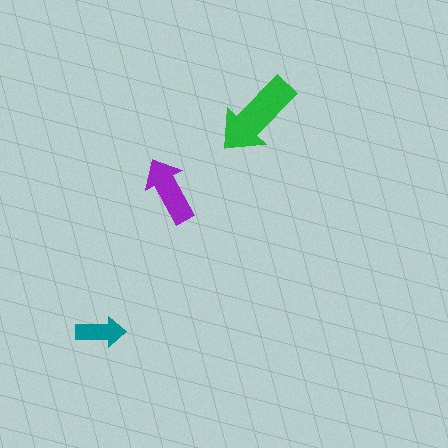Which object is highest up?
The green arrow is topmost.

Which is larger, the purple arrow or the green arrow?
The green one.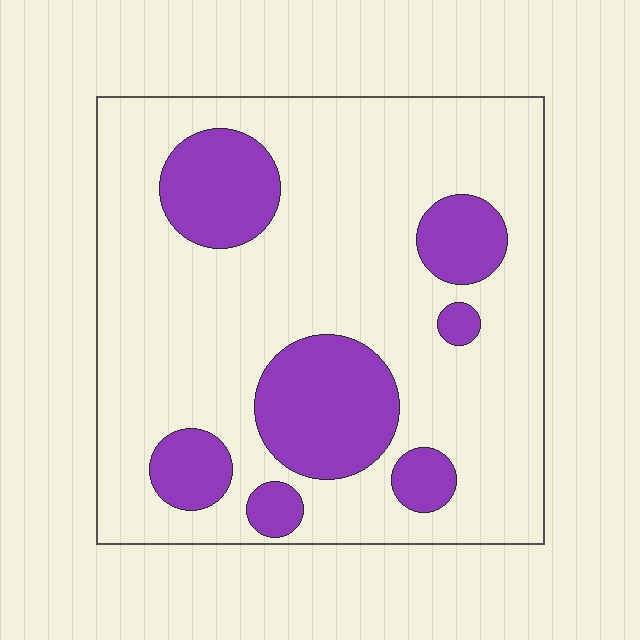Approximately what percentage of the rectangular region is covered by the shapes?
Approximately 25%.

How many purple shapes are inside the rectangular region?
7.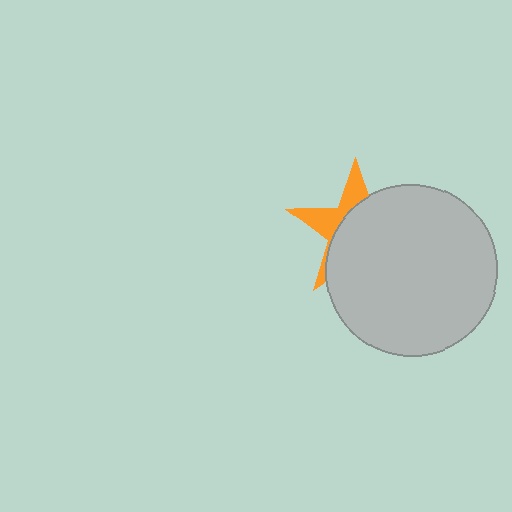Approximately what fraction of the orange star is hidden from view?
Roughly 68% of the orange star is hidden behind the light gray circle.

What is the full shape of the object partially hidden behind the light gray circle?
The partially hidden object is an orange star.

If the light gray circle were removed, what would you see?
You would see the complete orange star.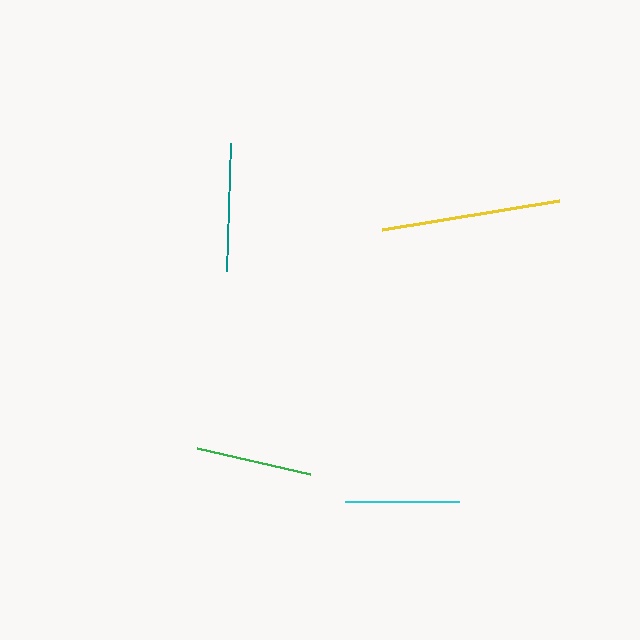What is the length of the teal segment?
The teal segment is approximately 128 pixels long.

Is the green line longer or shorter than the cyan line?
The green line is longer than the cyan line.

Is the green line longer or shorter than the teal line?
The teal line is longer than the green line.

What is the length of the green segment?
The green segment is approximately 116 pixels long.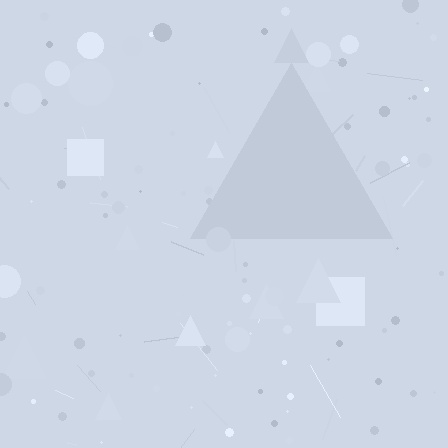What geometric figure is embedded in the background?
A triangle is embedded in the background.